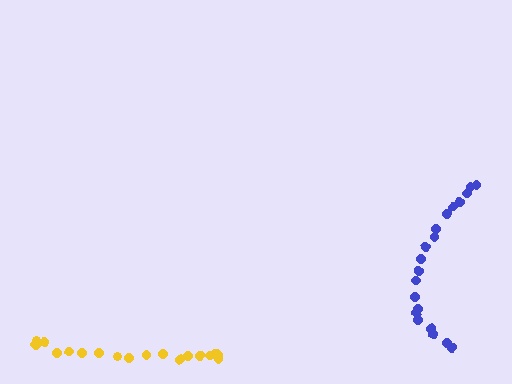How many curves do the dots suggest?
There are 2 distinct paths.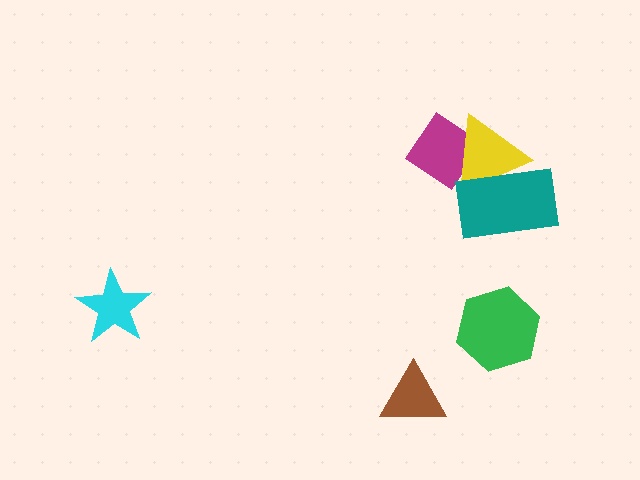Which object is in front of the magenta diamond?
The yellow triangle is in front of the magenta diamond.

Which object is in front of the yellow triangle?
The teal rectangle is in front of the yellow triangle.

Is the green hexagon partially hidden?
No, no other shape covers it.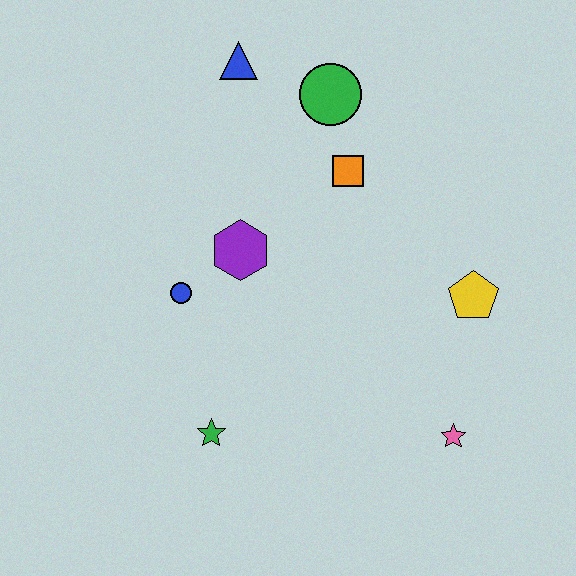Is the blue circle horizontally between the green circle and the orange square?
No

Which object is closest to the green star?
The blue circle is closest to the green star.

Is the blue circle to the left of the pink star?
Yes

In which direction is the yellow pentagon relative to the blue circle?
The yellow pentagon is to the right of the blue circle.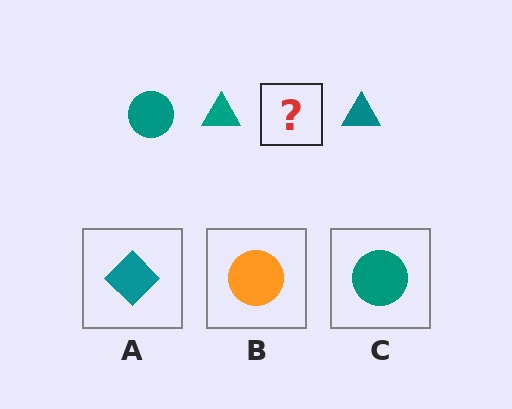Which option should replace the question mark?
Option C.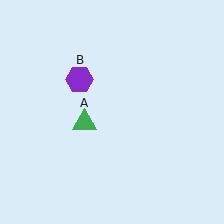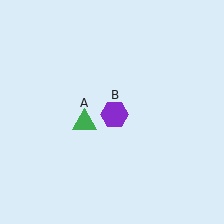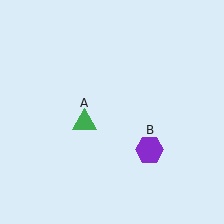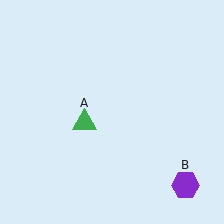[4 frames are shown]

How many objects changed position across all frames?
1 object changed position: purple hexagon (object B).